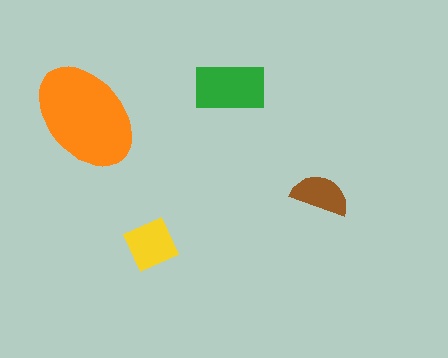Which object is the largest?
The orange ellipse.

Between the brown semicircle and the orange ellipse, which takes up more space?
The orange ellipse.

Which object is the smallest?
The brown semicircle.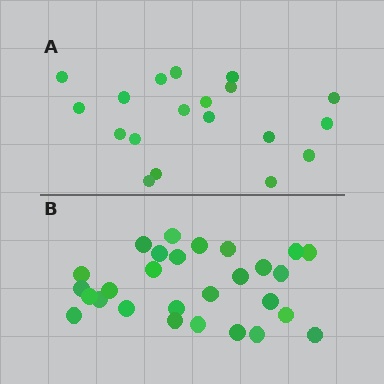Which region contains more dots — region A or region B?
Region B (the bottom region) has more dots.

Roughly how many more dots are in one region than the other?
Region B has roughly 8 or so more dots than region A.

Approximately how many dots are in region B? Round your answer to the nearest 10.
About 30 dots. (The exact count is 28, which rounds to 30.)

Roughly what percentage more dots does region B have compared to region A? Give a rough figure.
About 45% more.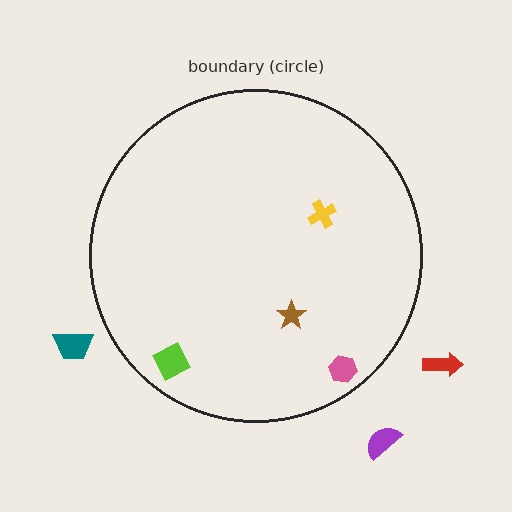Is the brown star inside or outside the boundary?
Inside.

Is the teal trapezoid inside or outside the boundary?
Outside.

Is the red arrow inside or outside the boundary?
Outside.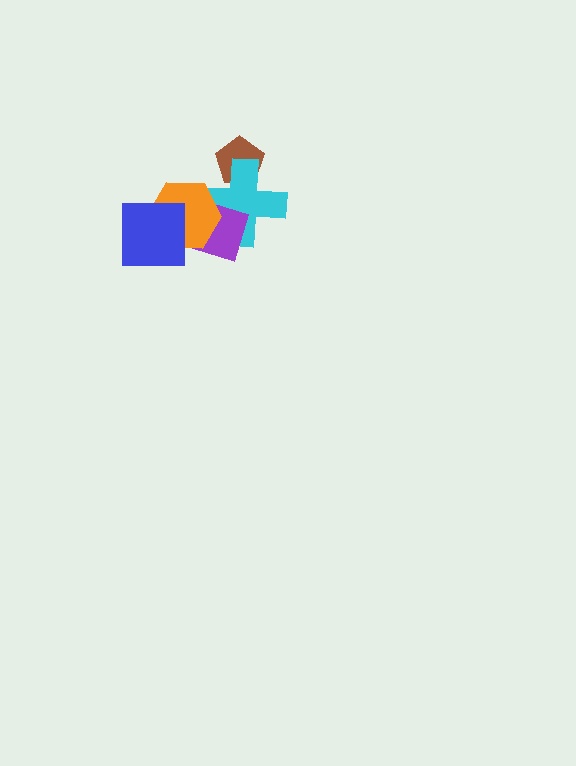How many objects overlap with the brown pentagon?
1 object overlaps with the brown pentagon.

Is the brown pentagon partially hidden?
Yes, it is partially covered by another shape.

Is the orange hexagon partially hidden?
Yes, it is partially covered by another shape.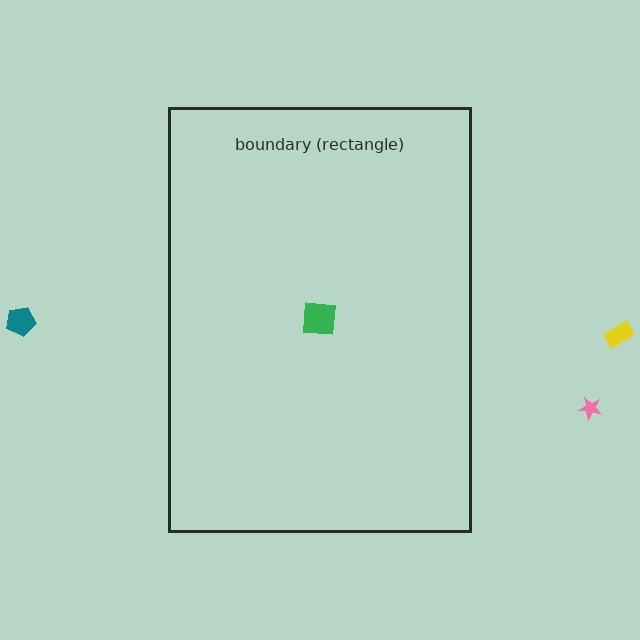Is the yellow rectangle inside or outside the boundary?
Outside.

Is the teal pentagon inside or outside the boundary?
Outside.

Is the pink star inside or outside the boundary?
Outside.